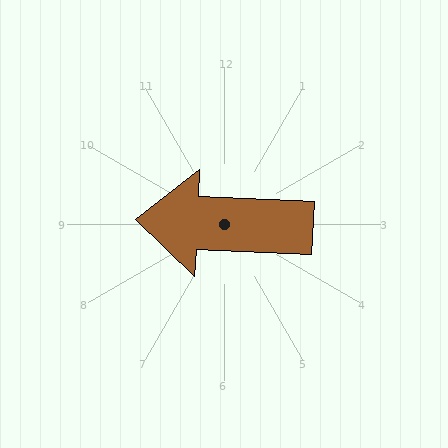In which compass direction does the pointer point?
West.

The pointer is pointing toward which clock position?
Roughly 9 o'clock.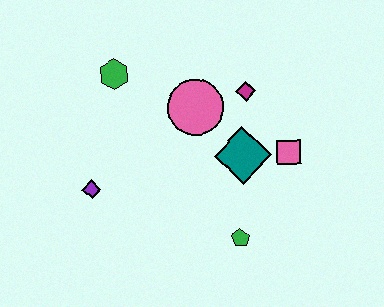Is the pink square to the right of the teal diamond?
Yes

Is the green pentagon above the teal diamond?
No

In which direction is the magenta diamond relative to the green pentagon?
The magenta diamond is above the green pentagon.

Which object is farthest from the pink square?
The purple diamond is farthest from the pink square.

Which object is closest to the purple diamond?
The green hexagon is closest to the purple diamond.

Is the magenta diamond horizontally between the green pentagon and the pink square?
Yes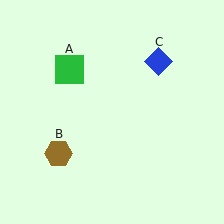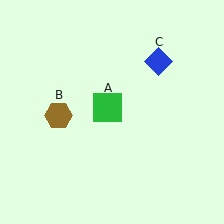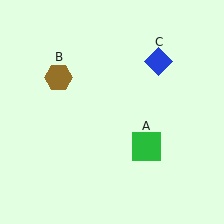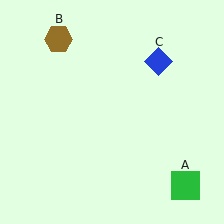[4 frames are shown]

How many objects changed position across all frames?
2 objects changed position: green square (object A), brown hexagon (object B).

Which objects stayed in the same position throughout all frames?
Blue diamond (object C) remained stationary.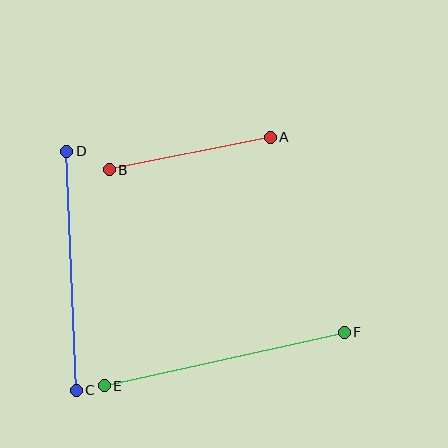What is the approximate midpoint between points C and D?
The midpoint is at approximately (72, 271) pixels.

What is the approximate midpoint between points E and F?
The midpoint is at approximately (224, 359) pixels.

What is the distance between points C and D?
The distance is approximately 239 pixels.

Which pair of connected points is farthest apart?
Points E and F are farthest apart.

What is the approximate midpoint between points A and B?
The midpoint is at approximately (190, 154) pixels.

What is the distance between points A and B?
The distance is approximately 164 pixels.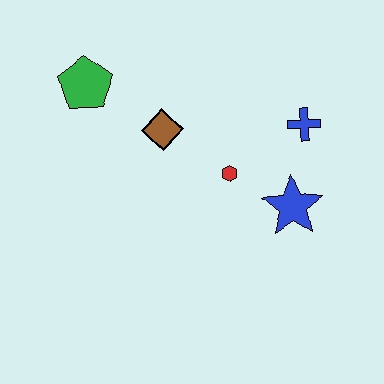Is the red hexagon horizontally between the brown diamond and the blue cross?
Yes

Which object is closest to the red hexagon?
The blue star is closest to the red hexagon.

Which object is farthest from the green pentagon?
The blue star is farthest from the green pentagon.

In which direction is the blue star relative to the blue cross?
The blue star is below the blue cross.